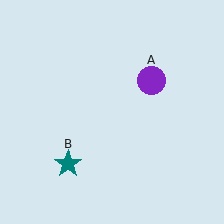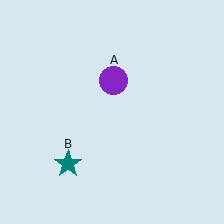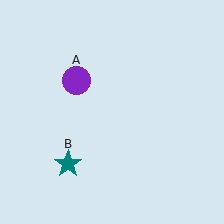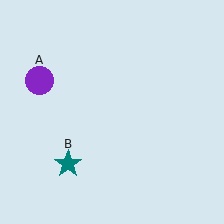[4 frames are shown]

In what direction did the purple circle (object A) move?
The purple circle (object A) moved left.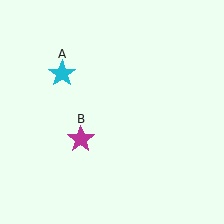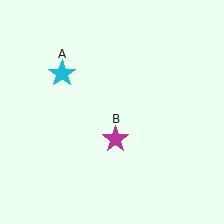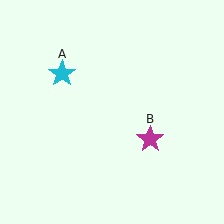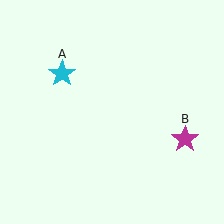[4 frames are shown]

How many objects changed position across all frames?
1 object changed position: magenta star (object B).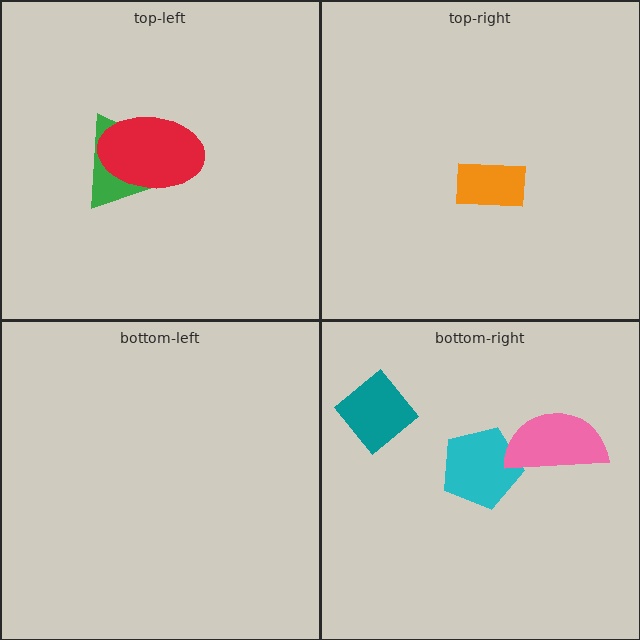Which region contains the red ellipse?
The top-left region.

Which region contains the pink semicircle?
The bottom-right region.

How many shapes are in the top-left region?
2.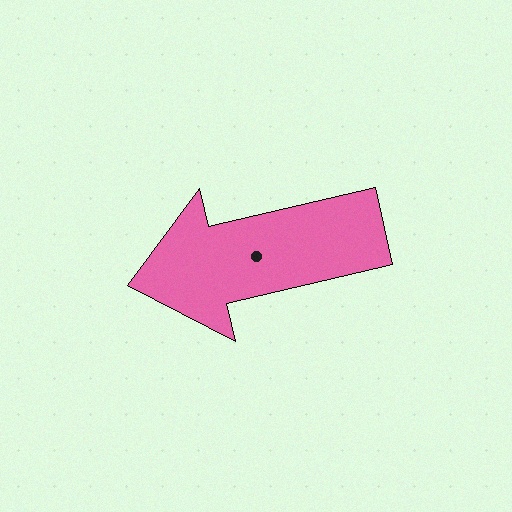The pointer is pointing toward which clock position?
Roughly 9 o'clock.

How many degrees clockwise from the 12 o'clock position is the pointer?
Approximately 257 degrees.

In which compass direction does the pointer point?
West.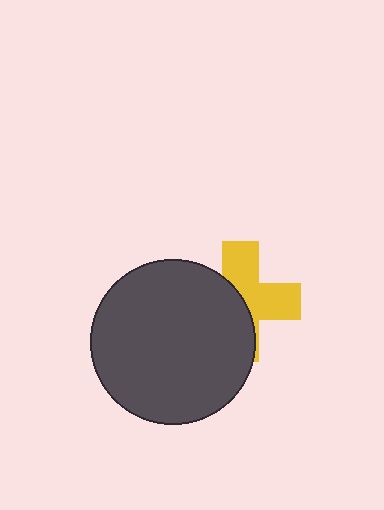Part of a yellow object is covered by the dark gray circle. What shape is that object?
It is a cross.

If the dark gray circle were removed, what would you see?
You would see the complete yellow cross.